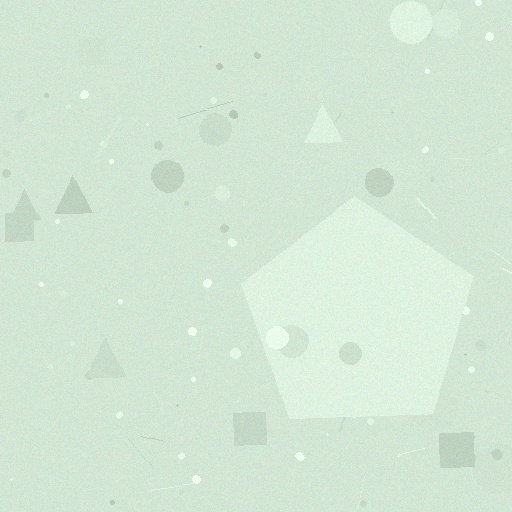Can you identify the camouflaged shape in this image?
The camouflaged shape is a pentagon.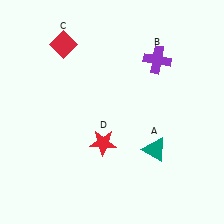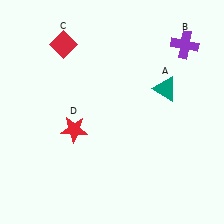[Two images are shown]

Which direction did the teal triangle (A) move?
The teal triangle (A) moved up.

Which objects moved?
The objects that moved are: the teal triangle (A), the purple cross (B), the red star (D).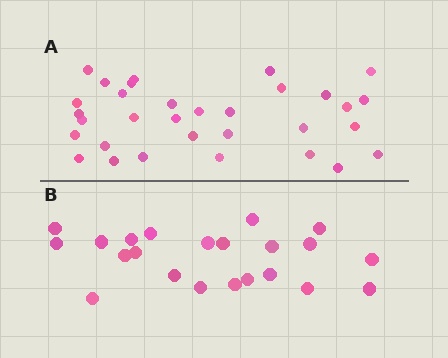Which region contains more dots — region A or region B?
Region A (the top region) has more dots.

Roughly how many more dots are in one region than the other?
Region A has roughly 10 or so more dots than region B.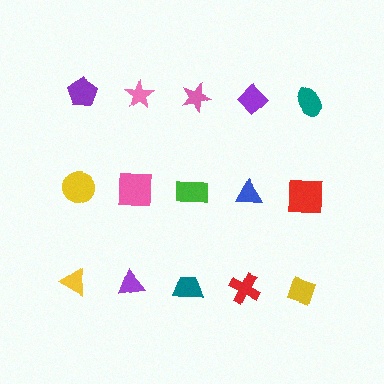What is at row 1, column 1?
A purple pentagon.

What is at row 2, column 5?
A red square.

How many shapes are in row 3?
5 shapes.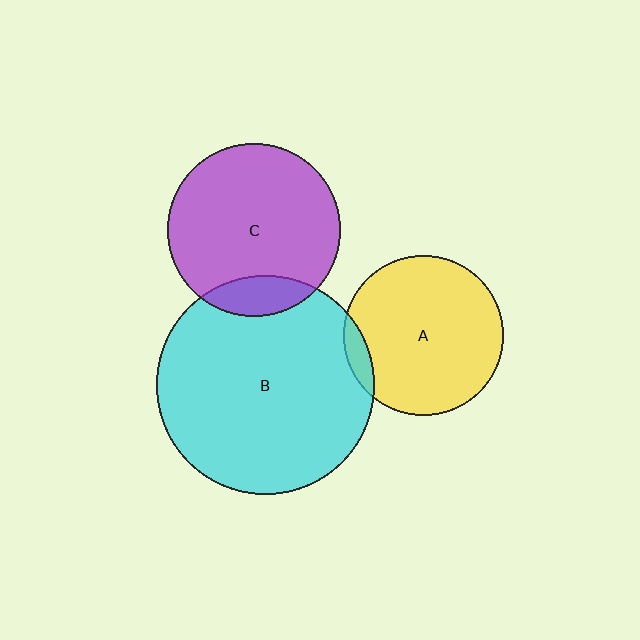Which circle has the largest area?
Circle B (cyan).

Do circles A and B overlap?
Yes.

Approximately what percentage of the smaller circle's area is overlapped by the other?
Approximately 5%.